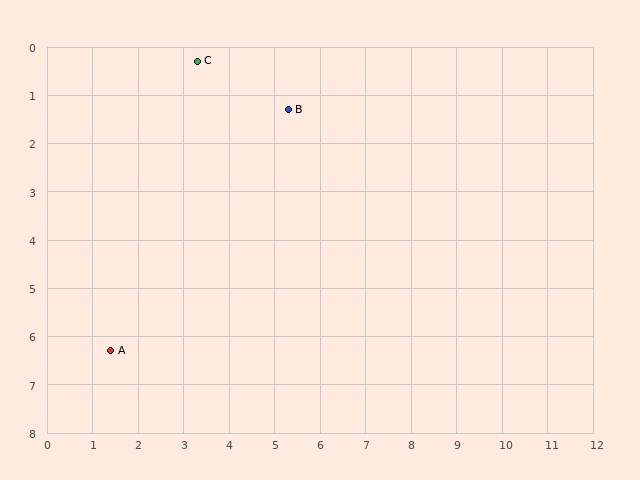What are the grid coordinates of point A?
Point A is at approximately (1.4, 6.3).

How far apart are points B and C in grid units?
Points B and C are about 2.2 grid units apart.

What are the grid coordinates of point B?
Point B is at approximately (5.3, 1.3).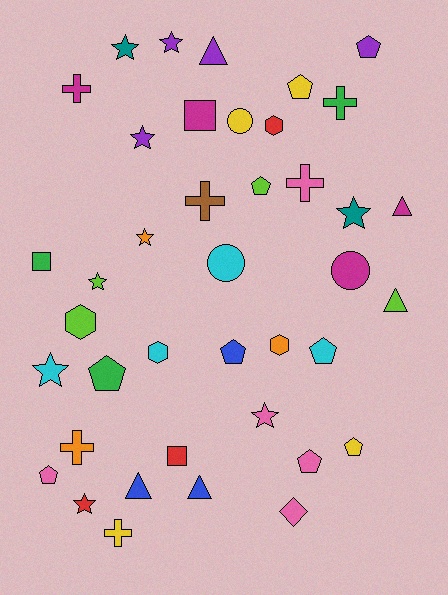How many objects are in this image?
There are 40 objects.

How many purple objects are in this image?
There are 4 purple objects.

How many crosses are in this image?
There are 6 crosses.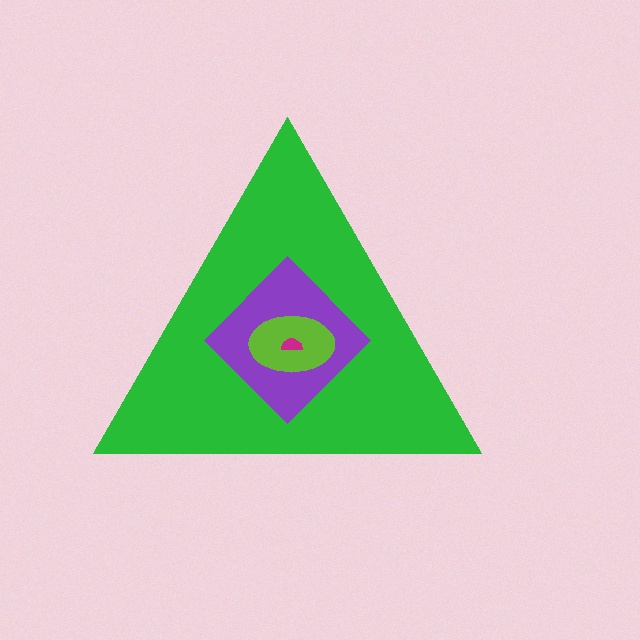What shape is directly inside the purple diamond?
The lime ellipse.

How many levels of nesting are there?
4.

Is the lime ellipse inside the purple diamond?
Yes.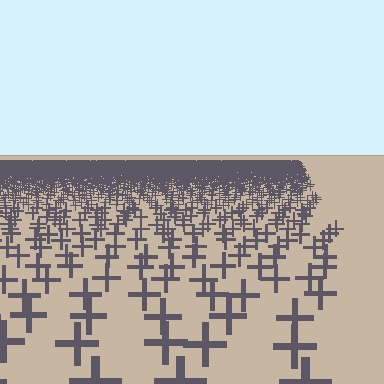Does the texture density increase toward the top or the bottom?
Density increases toward the top.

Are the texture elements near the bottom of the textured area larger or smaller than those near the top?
Larger. Near the bottom, elements are closer to the viewer and appear at a bigger on-screen size.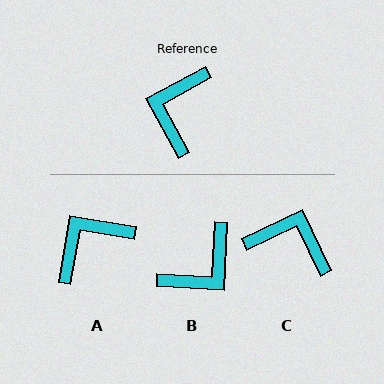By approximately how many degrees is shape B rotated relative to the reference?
Approximately 149 degrees counter-clockwise.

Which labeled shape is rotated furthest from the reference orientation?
B, about 149 degrees away.